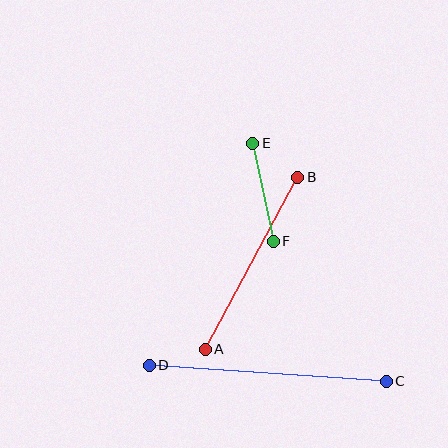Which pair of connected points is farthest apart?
Points C and D are farthest apart.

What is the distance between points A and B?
The distance is approximately 195 pixels.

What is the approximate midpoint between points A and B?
The midpoint is at approximately (251, 263) pixels.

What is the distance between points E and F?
The distance is approximately 100 pixels.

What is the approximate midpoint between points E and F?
The midpoint is at approximately (263, 192) pixels.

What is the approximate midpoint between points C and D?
The midpoint is at approximately (268, 373) pixels.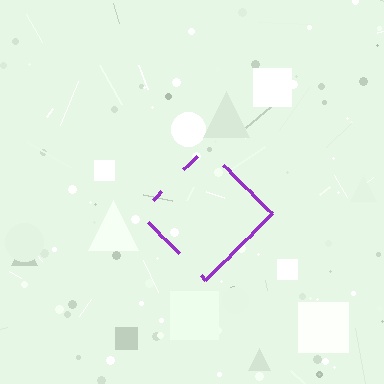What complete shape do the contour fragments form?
The contour fragments form a diamond.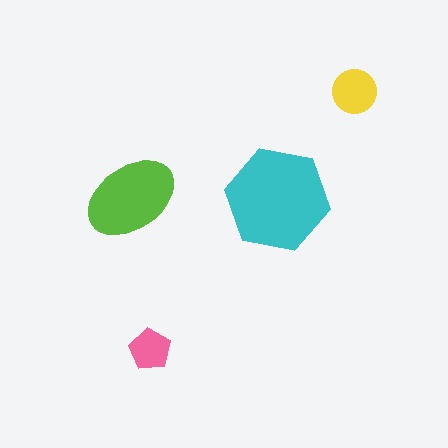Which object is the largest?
The cyan hexagon.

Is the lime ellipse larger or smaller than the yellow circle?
Larger.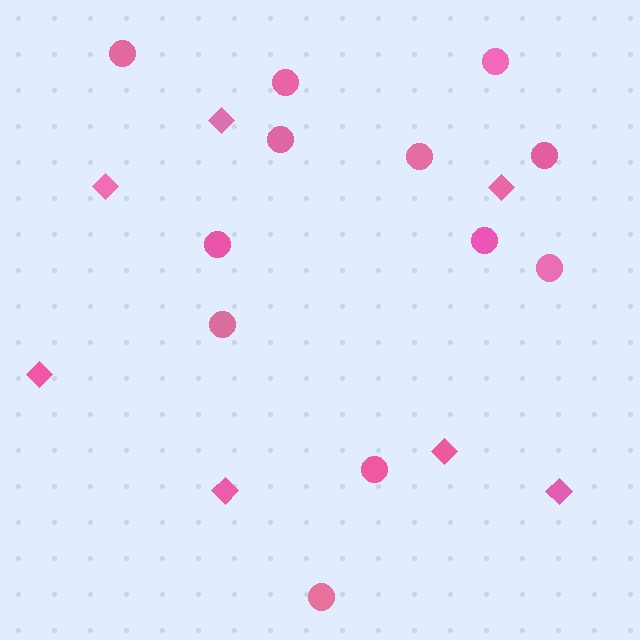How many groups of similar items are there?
There are 2 groups: one group of diamonds (7) and one group of circles (12).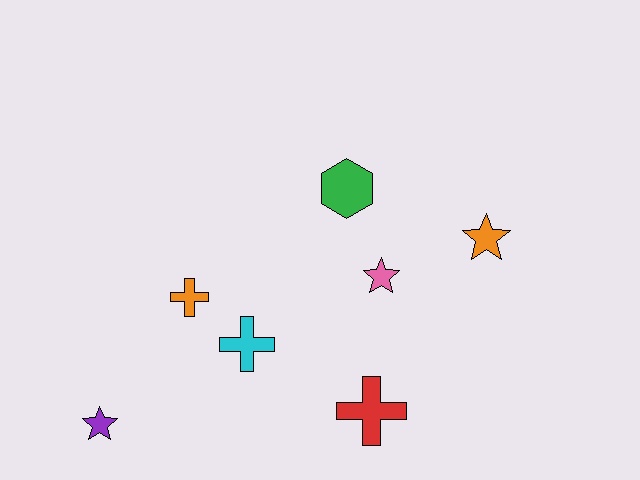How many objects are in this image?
There are 7 objects.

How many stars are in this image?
There are 3 stars.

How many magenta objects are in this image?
There are no magenta objects.